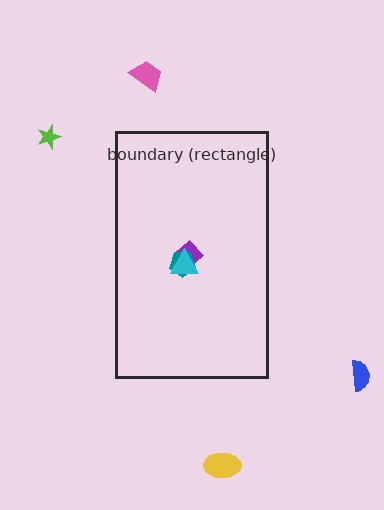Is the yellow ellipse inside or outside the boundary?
Outside.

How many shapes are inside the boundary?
3 inside, 4 outside.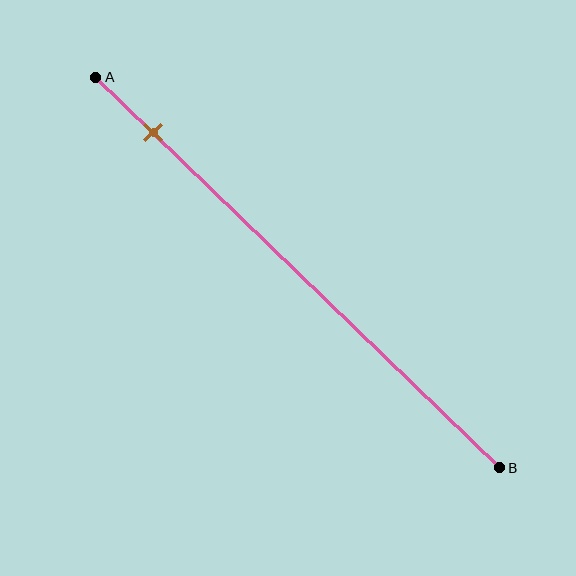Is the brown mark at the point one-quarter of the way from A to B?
No, the mark is at about 15% from A, not at the 25% one-quarter point.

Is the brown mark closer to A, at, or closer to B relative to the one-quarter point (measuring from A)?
The brown mark is closer to point A than the one-quarter point of segment AB.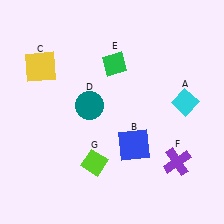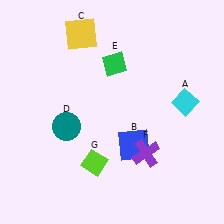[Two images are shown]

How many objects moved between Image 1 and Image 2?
3 objects moved between the two images.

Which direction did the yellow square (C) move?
The yellow square (C) moved right.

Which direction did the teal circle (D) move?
The teal circle (D) moved left.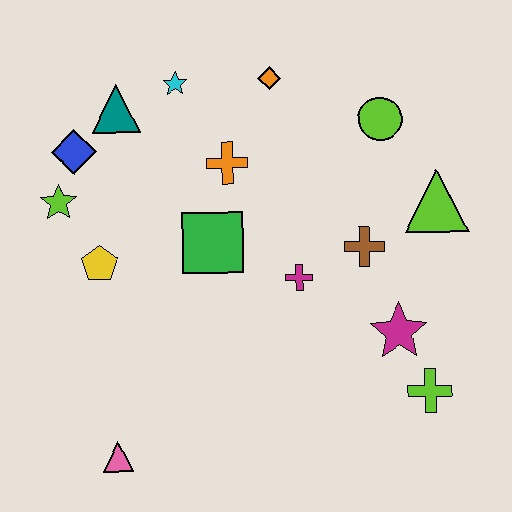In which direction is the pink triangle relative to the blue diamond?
The pink triangle is below the blue diamond.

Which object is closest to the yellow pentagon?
The lime star is closest to the yellow pentagon.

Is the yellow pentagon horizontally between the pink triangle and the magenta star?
No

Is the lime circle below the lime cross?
No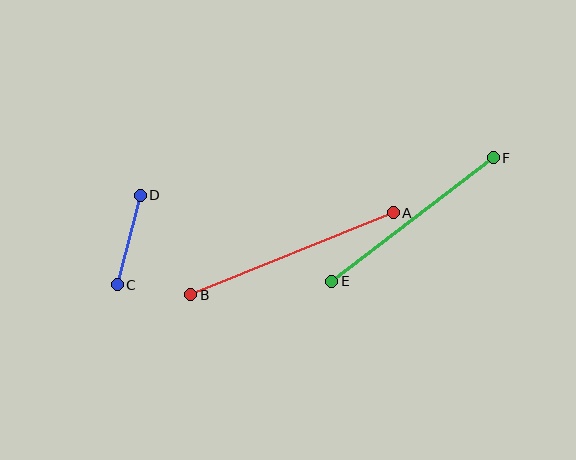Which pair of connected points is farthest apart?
Points A and B are farthest apart.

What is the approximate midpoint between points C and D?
The midpoint is at approximately (129, 240) pixels.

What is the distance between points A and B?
The distance is approximately 218 pixels.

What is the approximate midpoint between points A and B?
The midpoint is at approximately (292, 254) pixels.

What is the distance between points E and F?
The distance is approximately 203 pixels.